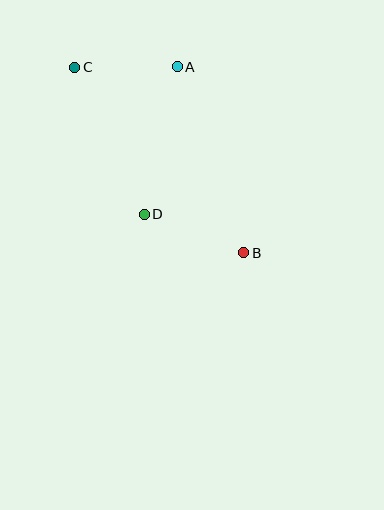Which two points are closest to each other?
Points A and C are closest to each other.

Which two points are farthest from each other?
Points B and C are farthest from each other.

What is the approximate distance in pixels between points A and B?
The distance between A and B is approximately 198 pixels.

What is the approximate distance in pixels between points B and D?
The distance between B and D is approximately 107 pixels.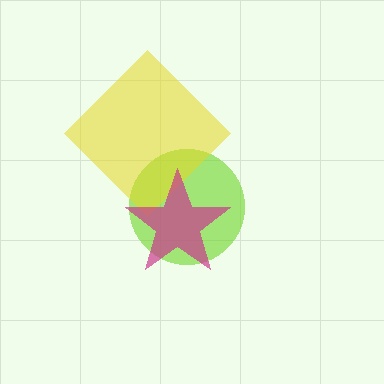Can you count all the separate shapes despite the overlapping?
Yes, there are 3 separate shapes.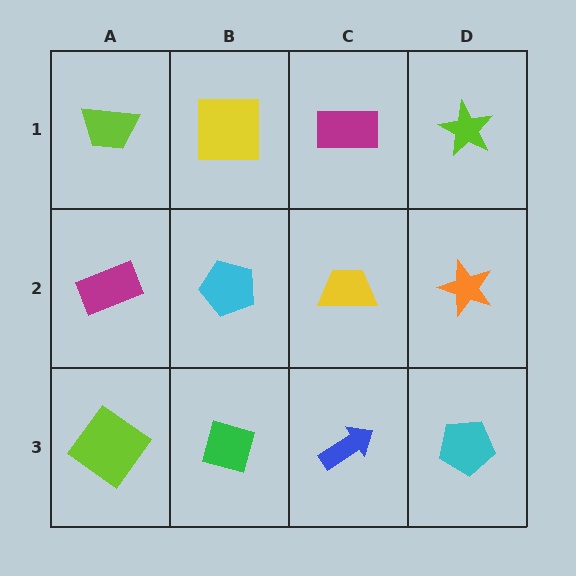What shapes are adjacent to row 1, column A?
A magenta rectangle (row 2, column A), a yellow square (row 1, column B).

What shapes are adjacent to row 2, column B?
A yellow square (row 1, column B), a green diamond (row 3, column B), a magenta rectangle (row 2, column A), a yellow trapezoid (row 2, column C).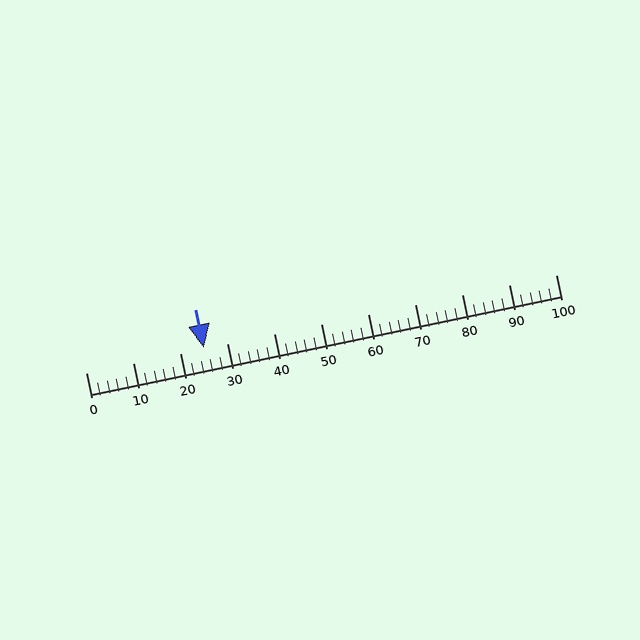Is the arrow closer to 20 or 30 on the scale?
The arrow is closer to 30.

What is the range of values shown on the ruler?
The ruler shows values from 0 to 100.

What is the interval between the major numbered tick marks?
The major tick marks are spaced 10 units apart.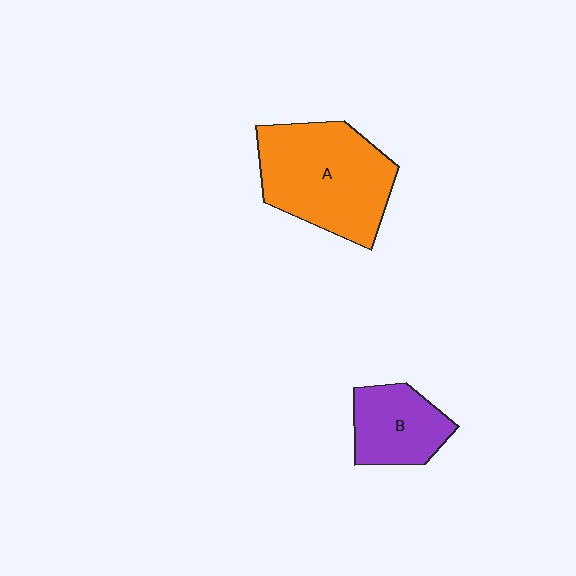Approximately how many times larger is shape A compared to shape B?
Approximately 1.9 times.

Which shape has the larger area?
Shape A (orange).